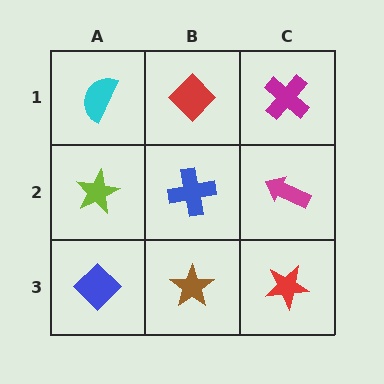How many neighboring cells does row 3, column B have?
3.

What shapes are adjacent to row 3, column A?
A lime star (row 2, column A), a brown star (row 3, column B).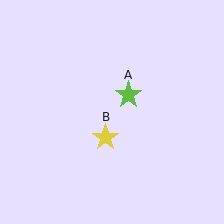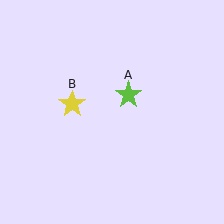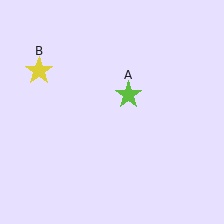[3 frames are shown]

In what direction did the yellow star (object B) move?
The yellow star (object B) moved up and to the left.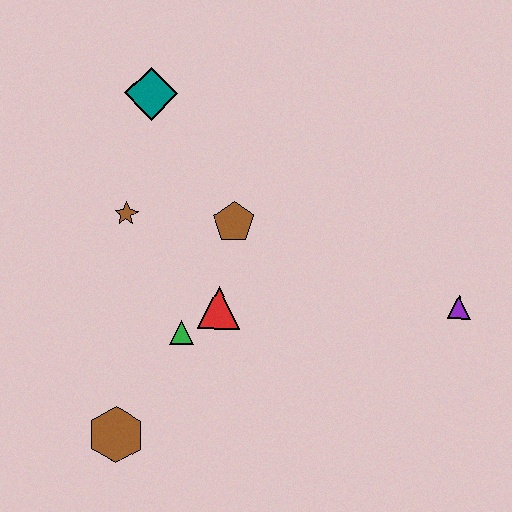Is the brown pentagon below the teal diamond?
Yes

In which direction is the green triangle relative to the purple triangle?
The green triangle is to the left of the purple triangle.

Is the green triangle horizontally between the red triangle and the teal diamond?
Yes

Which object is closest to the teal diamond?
The brown star is closest to the teal diamond.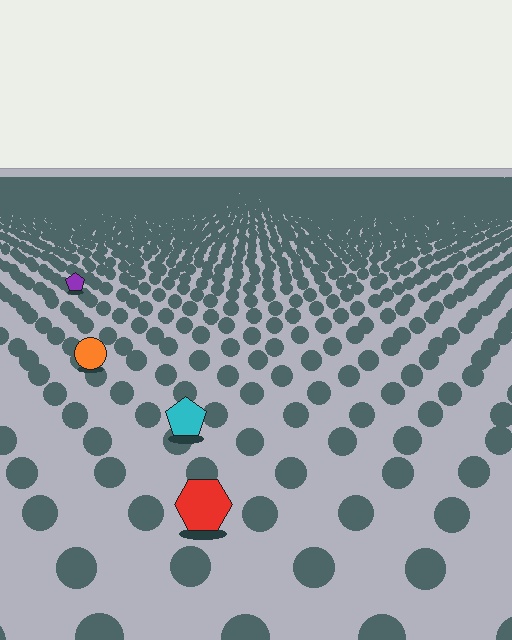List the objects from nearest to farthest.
From nearest to farthest: the red hexagon, the cyan pentagon, the orange circle, the purple pentagon.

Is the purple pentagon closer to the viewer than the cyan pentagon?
No. The cyan pentagon is closer — you can tell from the texture gradient: the ground texture is coarser near it.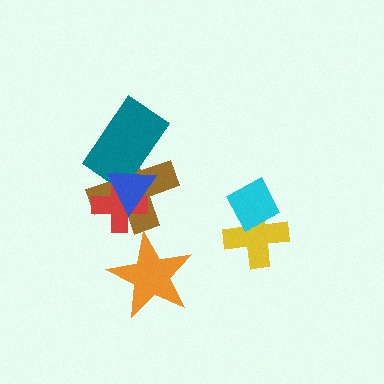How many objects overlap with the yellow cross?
1 object overlaps with the yellow cross.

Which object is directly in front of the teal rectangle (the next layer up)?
The red cross is directly in front of the teal rectangle.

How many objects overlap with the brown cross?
3 objects overlap with the brown cross.